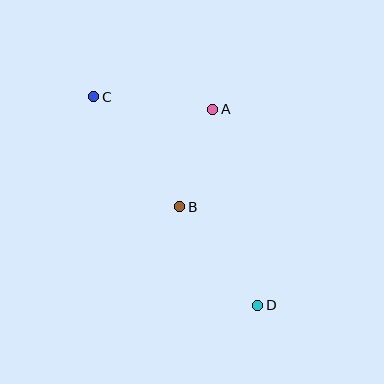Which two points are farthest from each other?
Points C and D are farthest from each other.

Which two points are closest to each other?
Points A and B are closest to each other.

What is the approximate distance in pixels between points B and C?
The distance between B and C is approximately 140 pixels.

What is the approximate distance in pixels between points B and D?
The distance between B and D is approximately 126 pixels.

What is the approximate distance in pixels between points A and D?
The distance between A and D is approximately 201 pixels.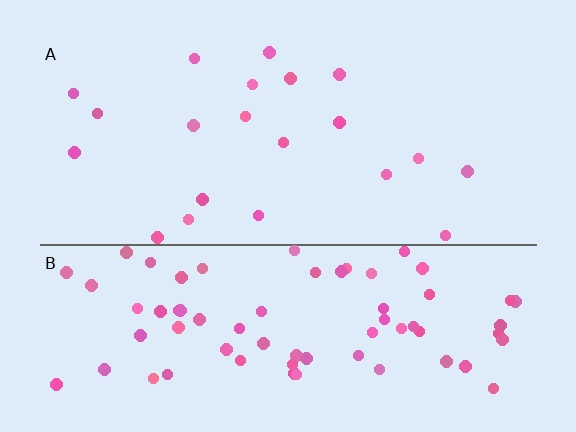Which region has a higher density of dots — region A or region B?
B (the bottom).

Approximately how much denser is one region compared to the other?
Approximately 3.6× — region B over region A.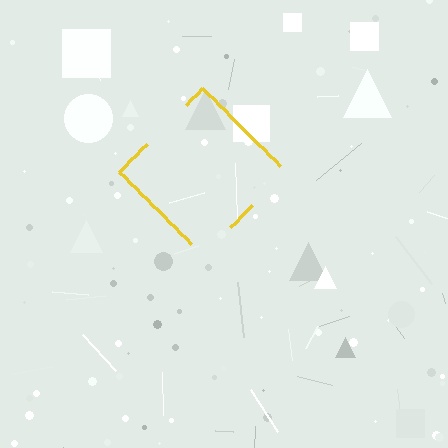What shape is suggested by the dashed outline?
The dashed outline suggests a diamond.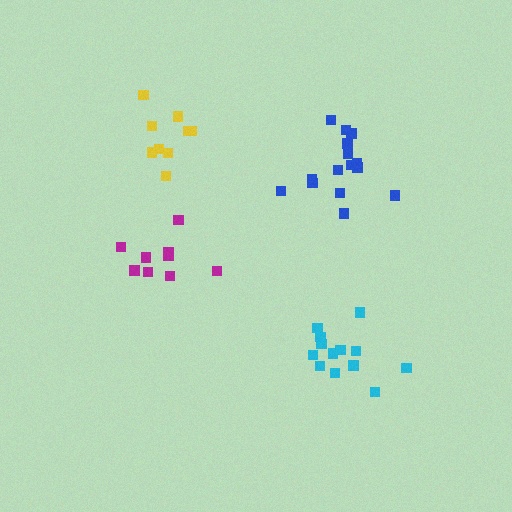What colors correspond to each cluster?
The clusters are colored: magenta, blue, yellow, cyan.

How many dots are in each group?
Group 1: 9 dots, Group 2: 15 dots, Group 3: 9 dots, Group 4: 13 dots (46 total).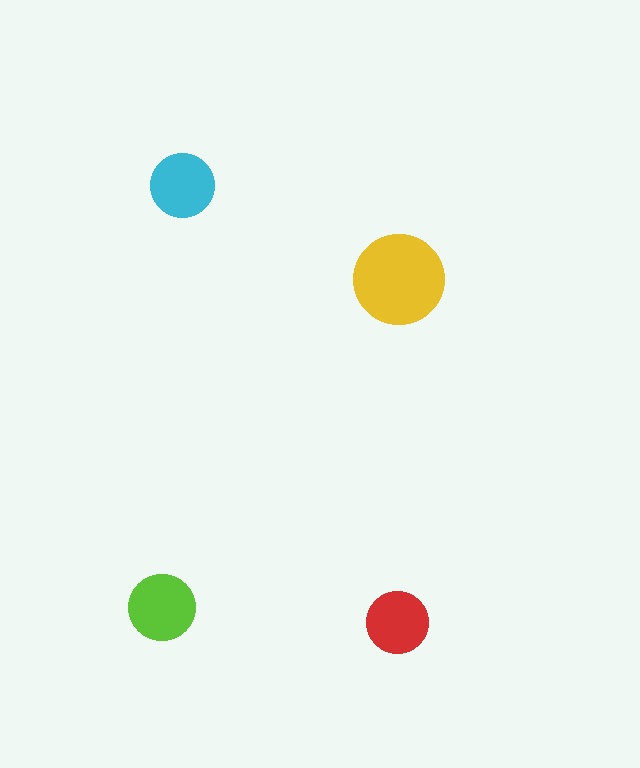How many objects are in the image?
There are 4 objects in the image.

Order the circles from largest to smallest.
the yellow one, the lime one, the cyan one, the red one.